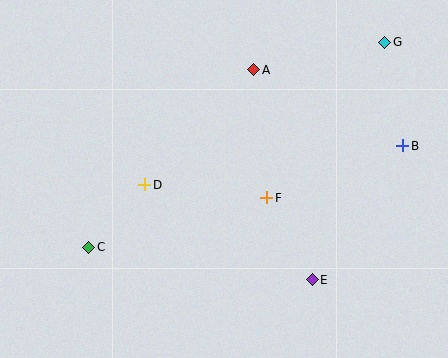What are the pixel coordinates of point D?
Point D is at (145, 185).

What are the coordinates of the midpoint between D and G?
The midpoint between D and G is at (265, 114).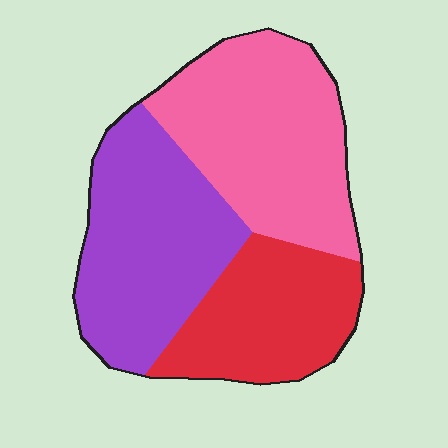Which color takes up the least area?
Red, at roughly 25%.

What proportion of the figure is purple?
Purple takes up about three eighths (3/8) of the figure.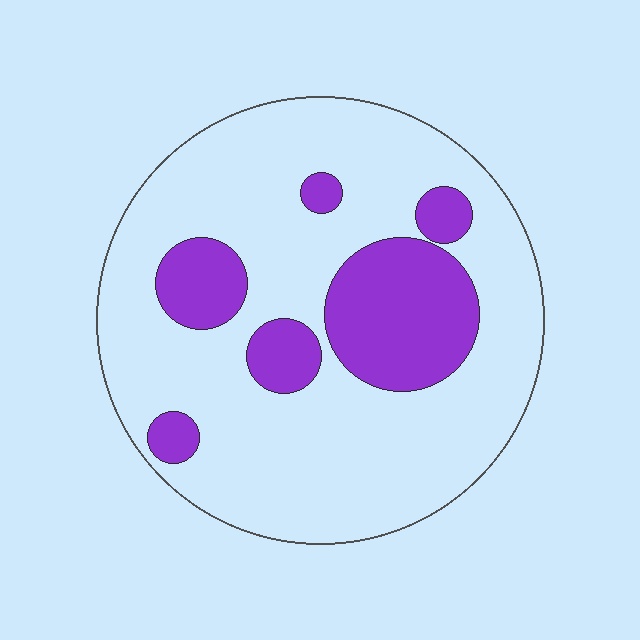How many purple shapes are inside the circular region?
6.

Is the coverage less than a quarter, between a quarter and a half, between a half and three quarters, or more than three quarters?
Less than a quarter.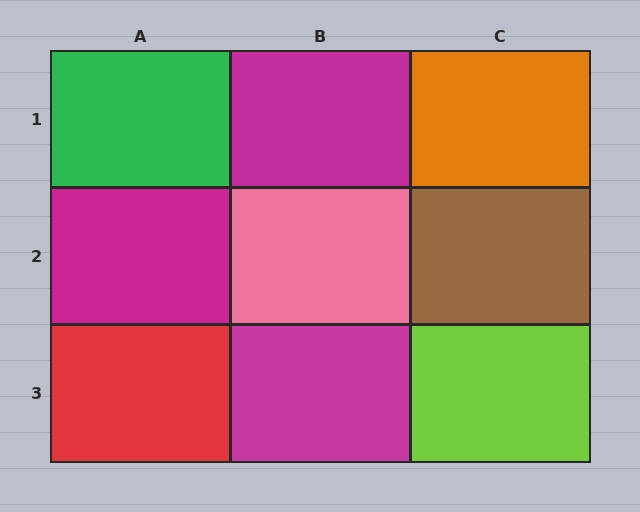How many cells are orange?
1 cell is orange.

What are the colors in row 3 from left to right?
Red, magenta, lime.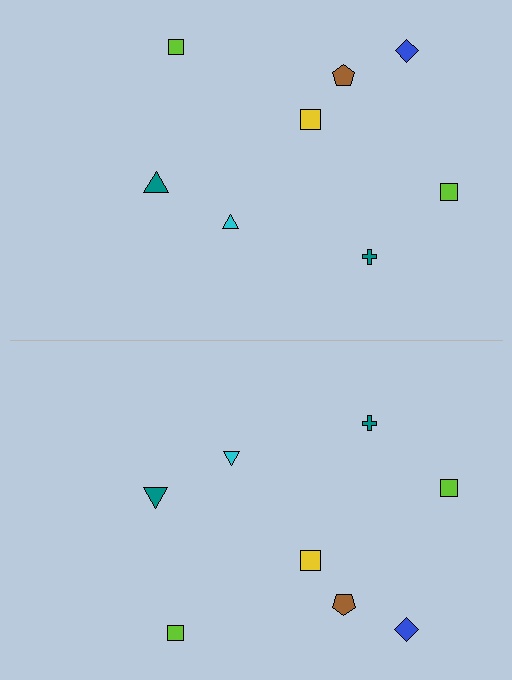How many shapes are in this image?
There are 16 shapes in this image.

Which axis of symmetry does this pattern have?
The pattern has a horizontal axis of symmetry running through the center of the image.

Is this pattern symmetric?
Yes, this pattern has bilateral (reflection) symmetry.